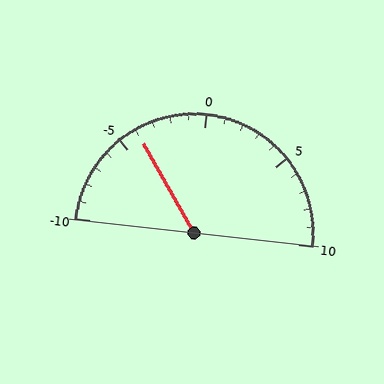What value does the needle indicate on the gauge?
The needle indicates approximately -4.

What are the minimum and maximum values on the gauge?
The gauge ranges from -10 to 10.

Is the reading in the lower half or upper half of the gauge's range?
The reading is in the lower half of the range (-10 to 10).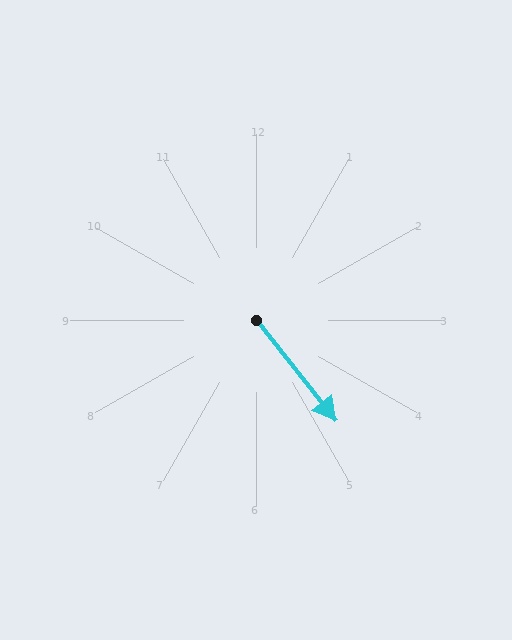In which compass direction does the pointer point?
Southeast.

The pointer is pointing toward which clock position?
Roughly 5 o'clock.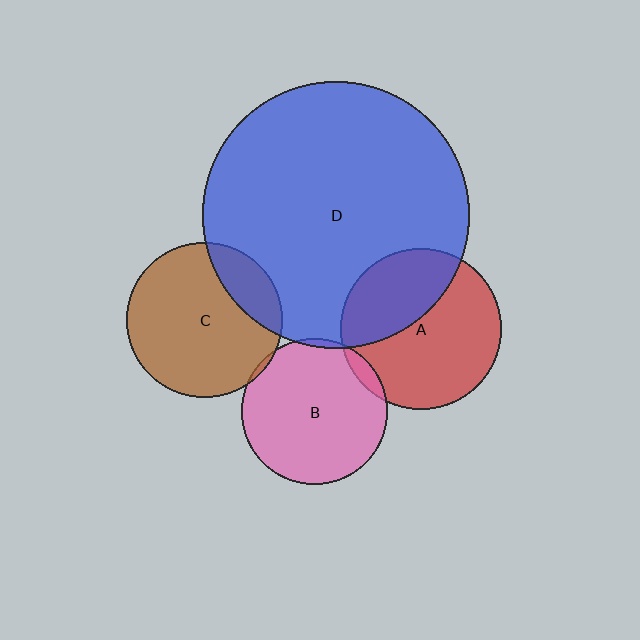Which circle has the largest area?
Circle D (blue).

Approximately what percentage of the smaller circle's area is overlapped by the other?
Approximately 20%.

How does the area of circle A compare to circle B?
Approximately 1.2 times.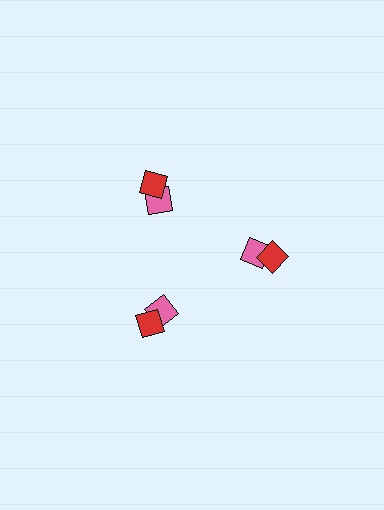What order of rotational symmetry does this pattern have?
This pattern has 3-fold rotational symmetry.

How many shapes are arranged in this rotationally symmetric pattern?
There are 6 shapes, arranged in 3 groups of 2.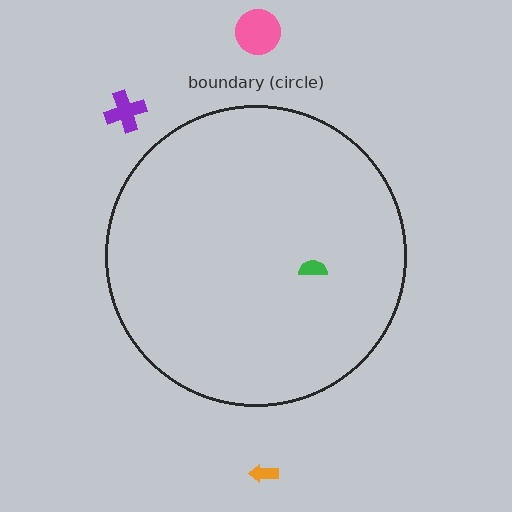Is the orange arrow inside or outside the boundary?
Outside.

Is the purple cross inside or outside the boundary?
Outside.